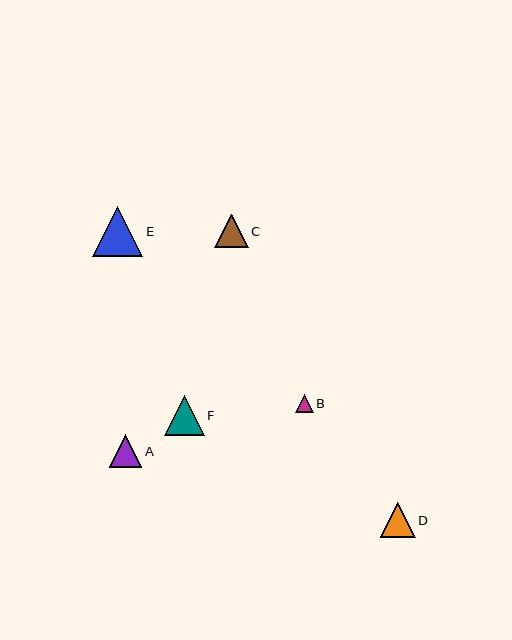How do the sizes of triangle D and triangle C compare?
Triangle D and triangle C are approximately the same size.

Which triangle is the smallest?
Triangle B is the smallest with a size of approximately 18 pixels.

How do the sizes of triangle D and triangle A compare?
Triangle D and triangle A are approximately the same size.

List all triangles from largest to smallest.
From largest to smallest: E, F, D, C, A, B.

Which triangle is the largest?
Triangle E is the largest with a size of approximately 51 pixels.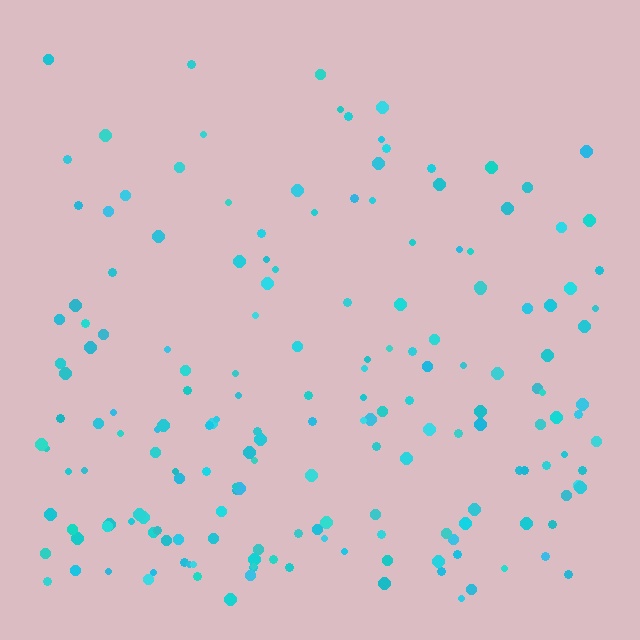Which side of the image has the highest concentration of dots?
The bottom.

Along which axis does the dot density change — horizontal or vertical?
Vertical.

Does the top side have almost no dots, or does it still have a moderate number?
Still a moderate number, just noticeably fewer than the bottom.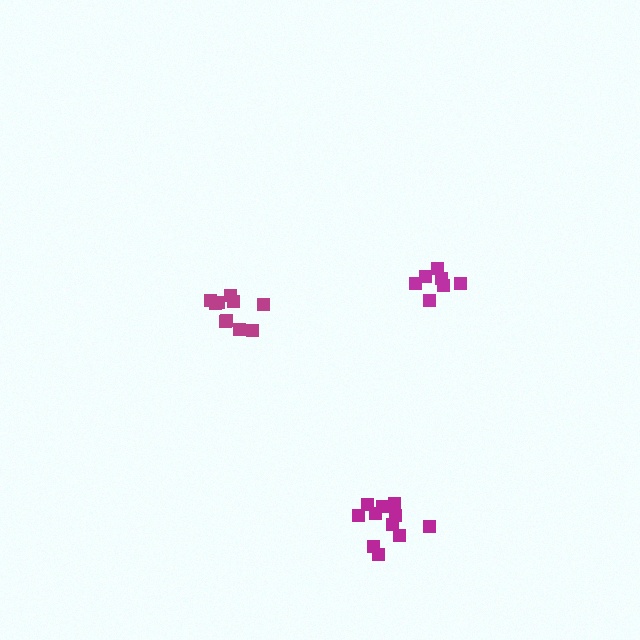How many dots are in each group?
Group 1: 10 dots, Group 2: 7 dots, Group 3: 11 dots (28 total).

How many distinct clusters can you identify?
There are 3 distinct clusters.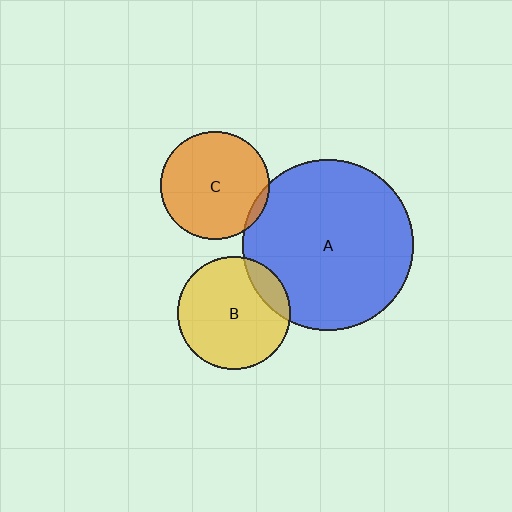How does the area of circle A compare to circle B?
Approximately 2.3 times.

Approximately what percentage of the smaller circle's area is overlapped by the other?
Approximately 15%.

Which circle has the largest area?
Circle A (blue).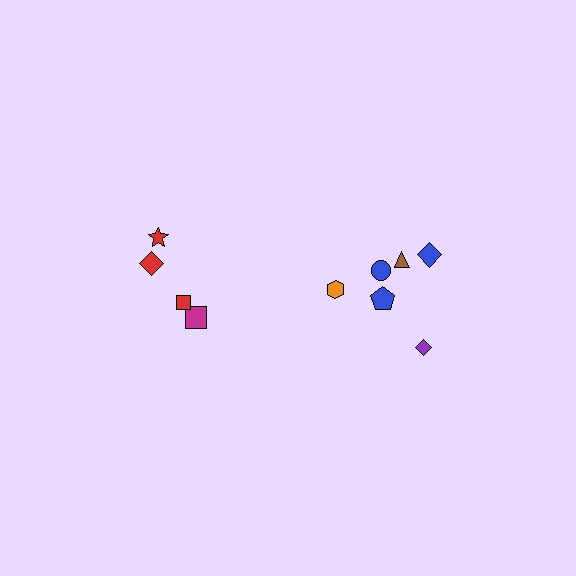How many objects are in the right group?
There are 6 objects.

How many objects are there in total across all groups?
There are 10 objects.